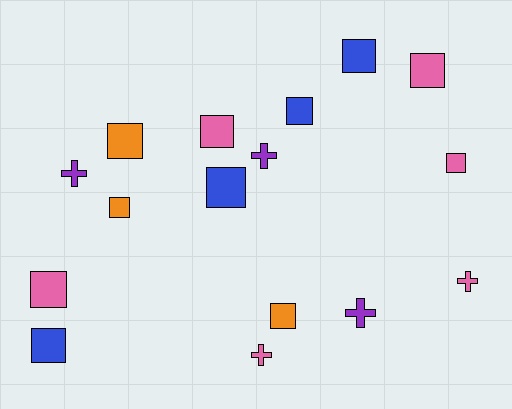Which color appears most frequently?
Pink, with 6 objects.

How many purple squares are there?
There are no purple squares.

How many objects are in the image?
There are 16 objects.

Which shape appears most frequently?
Square, with 11 objects.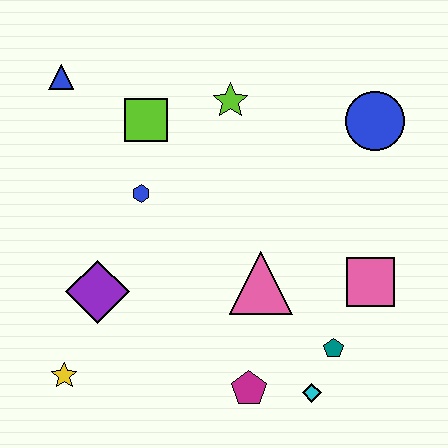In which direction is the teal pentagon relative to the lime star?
The teal pentagon is below the lime star.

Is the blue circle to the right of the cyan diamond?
Yes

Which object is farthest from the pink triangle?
The blue triangle is farthest from the pink triangle.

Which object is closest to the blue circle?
The lime star is closest to the blue circle.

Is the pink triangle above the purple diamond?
Yes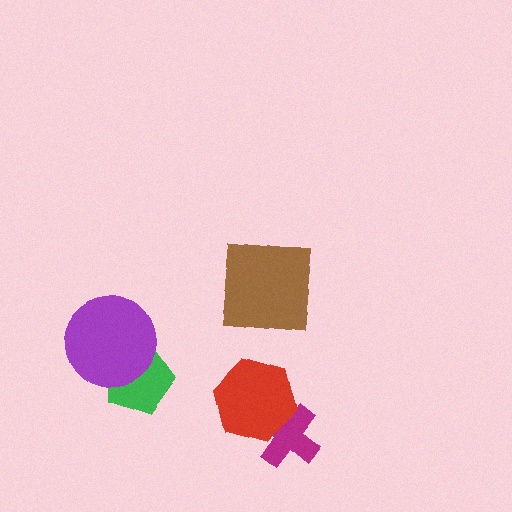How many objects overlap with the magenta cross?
1 object overlaps with the magenta cross.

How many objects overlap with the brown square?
0 objects overlap with the brown square.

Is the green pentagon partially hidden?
Yes, it is partially covered by another shape.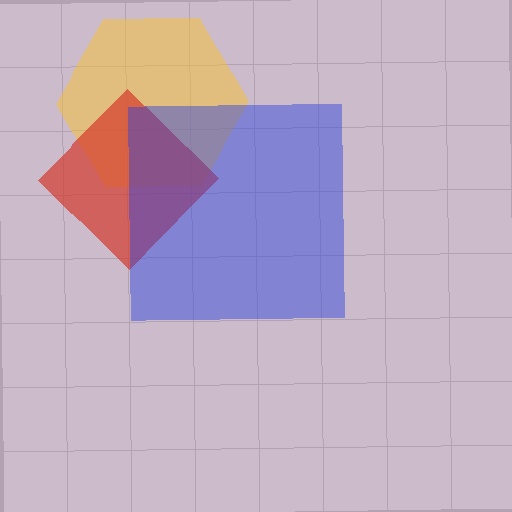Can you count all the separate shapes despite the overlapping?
Yes, there are 3 separate shapes.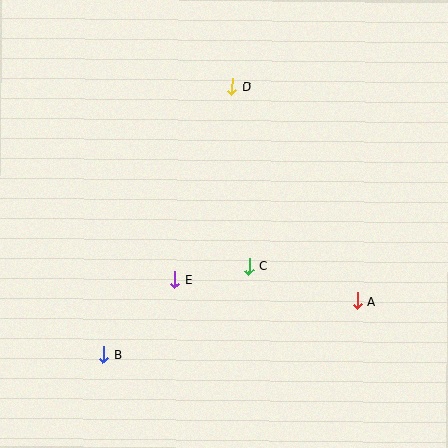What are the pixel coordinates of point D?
Point D is at (232, 87).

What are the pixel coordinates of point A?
Point A is at (357, 301).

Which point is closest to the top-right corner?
Point D is closest to the top-right corner.